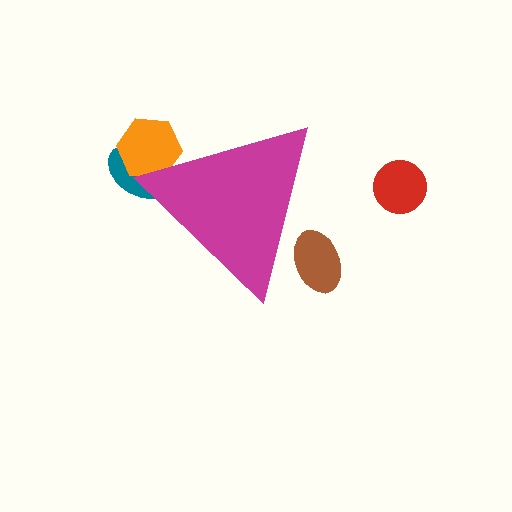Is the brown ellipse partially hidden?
Yes, the brown ellipse is partially hidden behind the magenta triangle.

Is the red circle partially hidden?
No, the red circle is fully visible.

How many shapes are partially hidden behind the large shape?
3 shapes are partially hidden.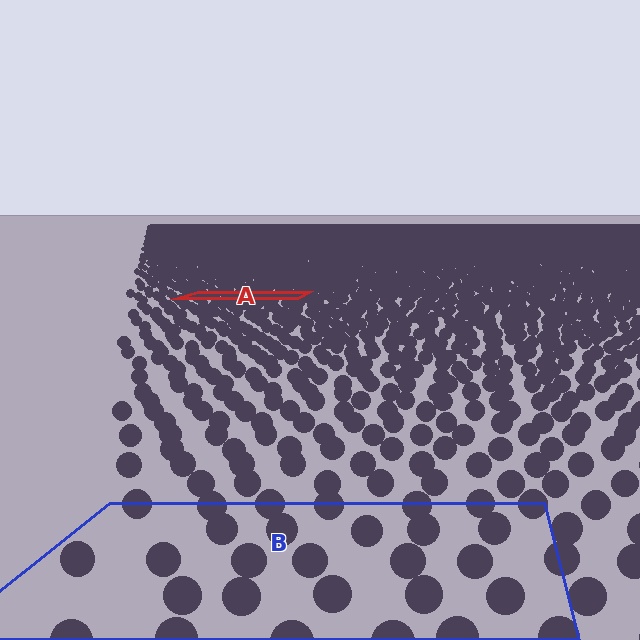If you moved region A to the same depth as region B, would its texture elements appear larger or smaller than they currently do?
They would appear larger. At a closer depth, the same texture elements are projected at a bigger on-screen size.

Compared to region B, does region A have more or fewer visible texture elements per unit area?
Region A has more texture elements per unit area — they are packed more densely because it is farther away.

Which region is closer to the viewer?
Region B is closer. The texture elements there are larger and more spread out.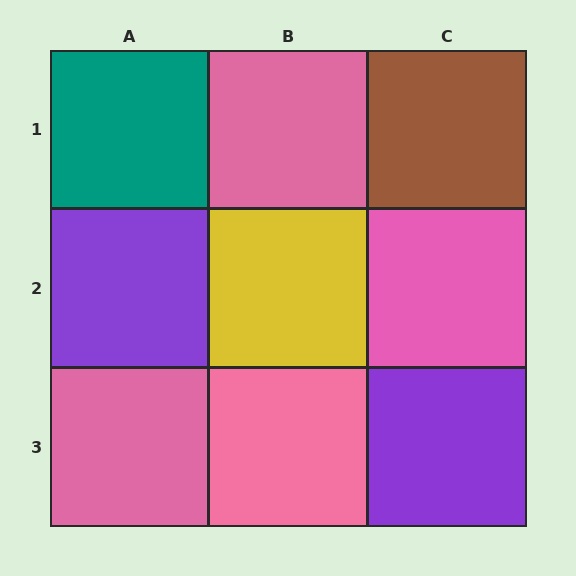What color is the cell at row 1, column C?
Brown.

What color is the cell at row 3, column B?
Pink.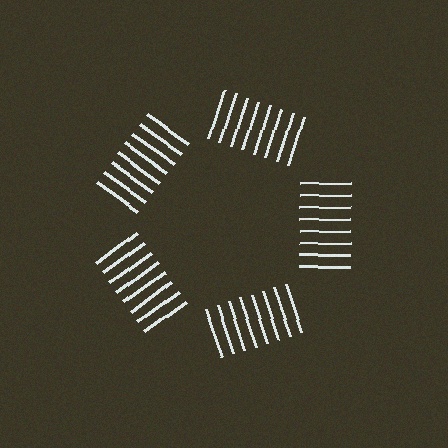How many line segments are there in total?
40 — 8 along each of the 5 edges.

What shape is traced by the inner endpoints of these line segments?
An illusory pentagon — the line segments terminate on its edges but no continuous stroke is drawn.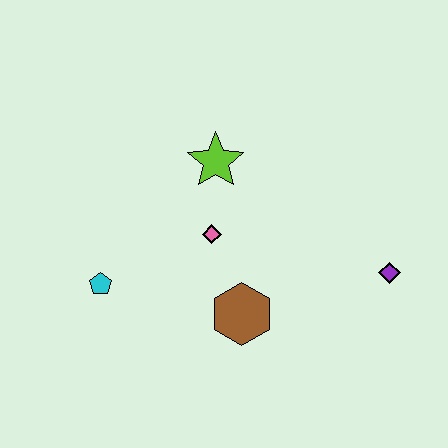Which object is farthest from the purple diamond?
The cyan pentagon is farthest from the purple diamond.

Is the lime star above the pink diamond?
Yes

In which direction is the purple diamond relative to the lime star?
The purple diamond is to the right of the lime star.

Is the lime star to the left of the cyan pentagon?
No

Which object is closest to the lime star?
The pink diamond is closest to the lime star.